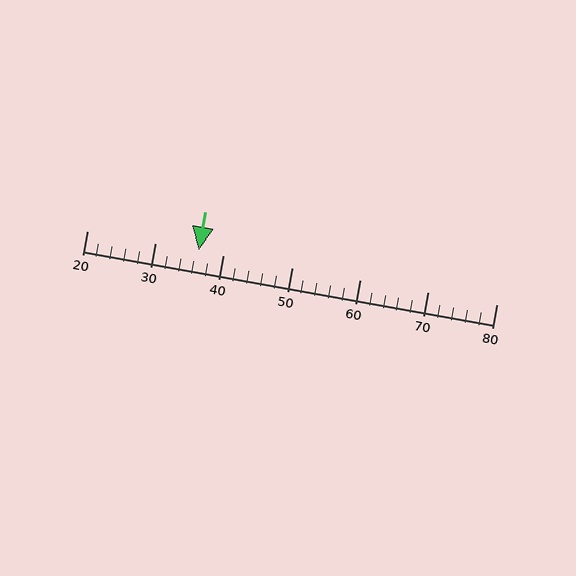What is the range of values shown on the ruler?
The ruler shows values from 20 to 80.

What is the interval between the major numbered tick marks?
The major tick marks are spaced 10 units apart.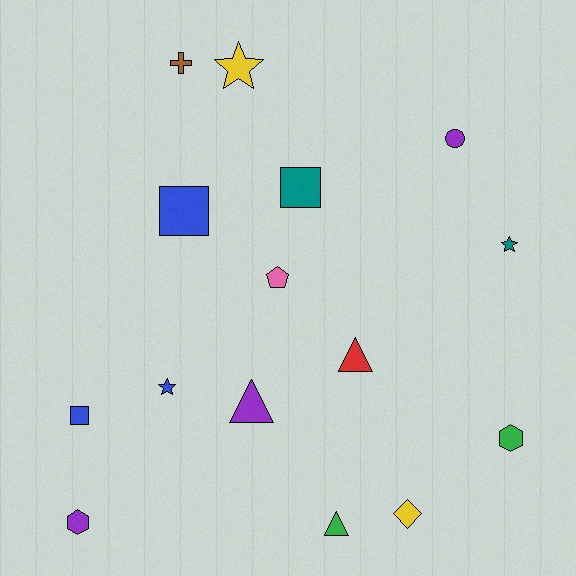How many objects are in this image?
There are 15 objects.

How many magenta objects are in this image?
There are no magenta objects.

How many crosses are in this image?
There is 1 cross.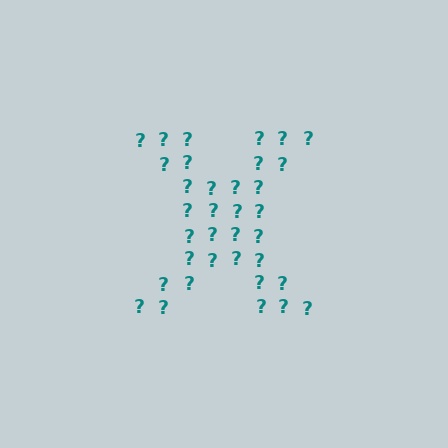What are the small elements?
The small elements are question marks.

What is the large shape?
The large shape is the letter X.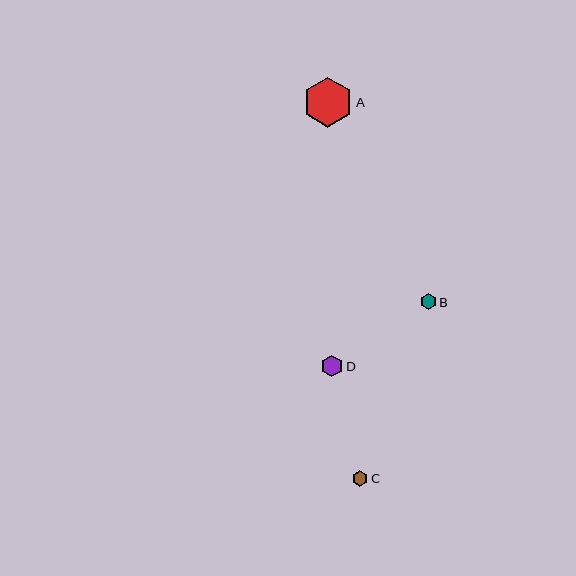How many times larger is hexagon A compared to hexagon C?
Hexagon A is approximately 3.2 times the size of hexagon C.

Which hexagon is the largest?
Hexagon A is the largest with a size of approximately 50 pixels.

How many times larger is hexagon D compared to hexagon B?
Hexagon D is approximately 1.4 times the size of hexagon B.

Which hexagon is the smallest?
Hexagon B is the smallest with a size of approximately 16 pixels.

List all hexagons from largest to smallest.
From largest to smallest: A, D, C, B.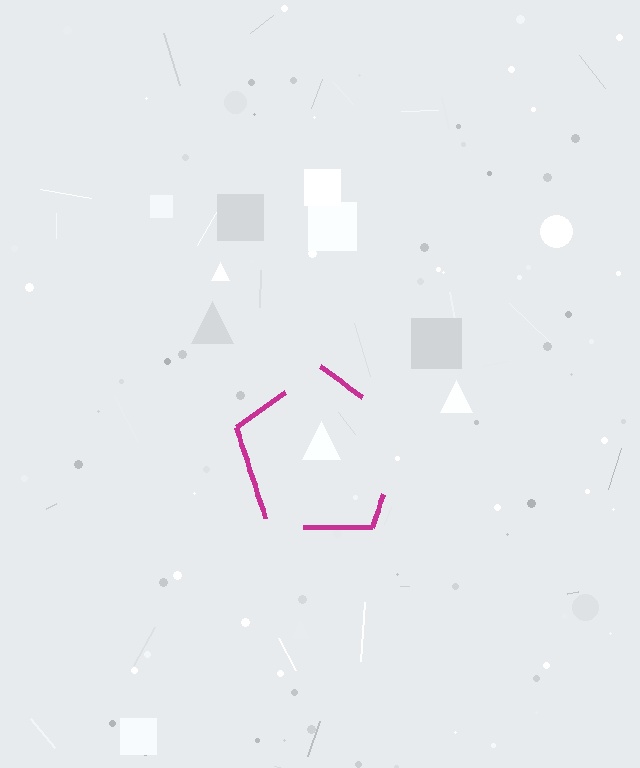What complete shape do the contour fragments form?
The contour fragments form a pentagon.